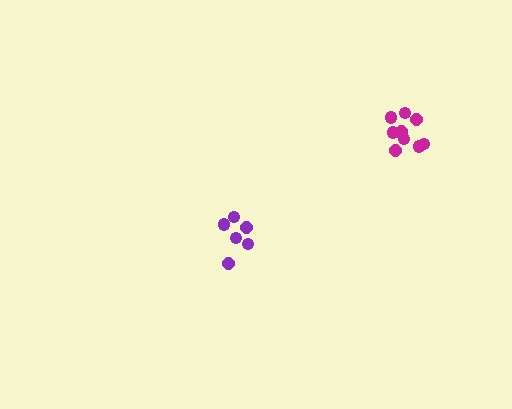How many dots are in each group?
Group 1: 11 dots, Group 2: 6 dots (17 total).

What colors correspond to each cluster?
The clusters are colored: magenta, purple.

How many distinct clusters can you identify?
There are 2 distinct clusters.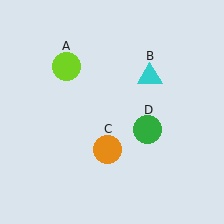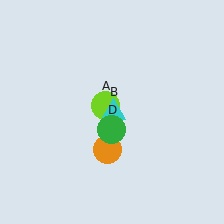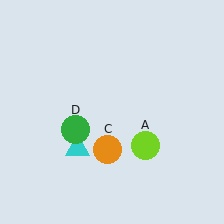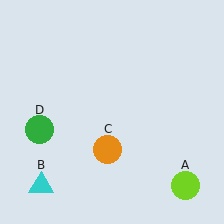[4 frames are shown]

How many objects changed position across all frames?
3 objects changed position: lime circle (object A), cyan triangle (object B), green circle (object D).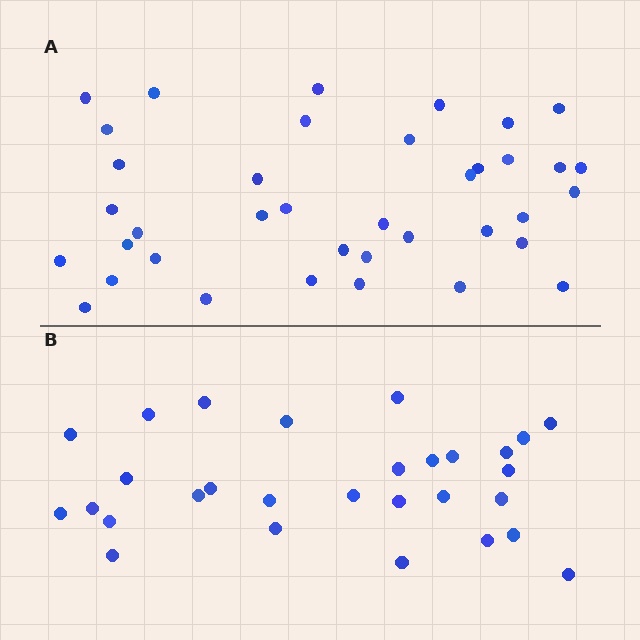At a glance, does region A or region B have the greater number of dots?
Region A (the top region) has more dots.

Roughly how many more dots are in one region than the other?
Region A has roughly 8 or so more dots than region B.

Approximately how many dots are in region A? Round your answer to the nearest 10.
About 40 dots. (The exact count is 38, which rounds to 40.)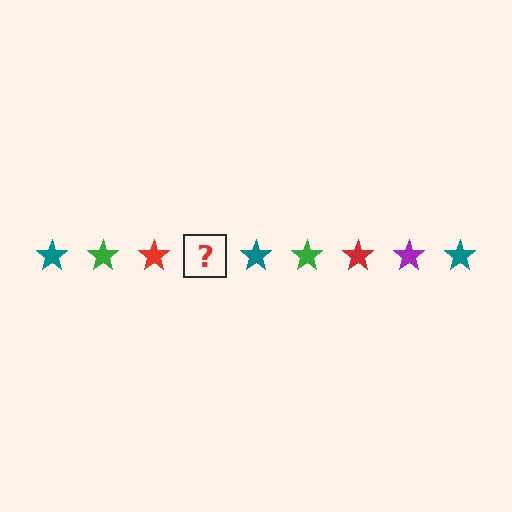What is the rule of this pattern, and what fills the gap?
The rule is that the pattern cycles through teal, green, red, purple stars. The gap should be filled with a purple star.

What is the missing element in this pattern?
The missing element is a purple star.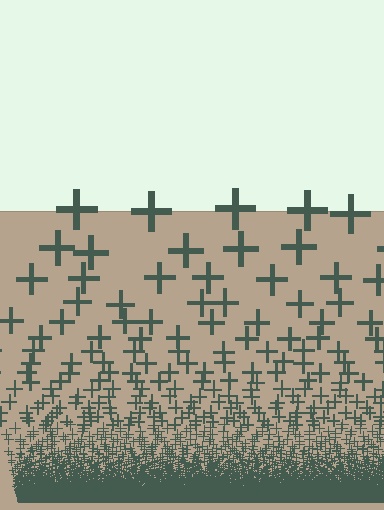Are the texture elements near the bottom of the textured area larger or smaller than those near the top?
Smaller. The gradient is inverted — elements near the bottom are smaller and denser.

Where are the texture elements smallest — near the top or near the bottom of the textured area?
Near the bottom.